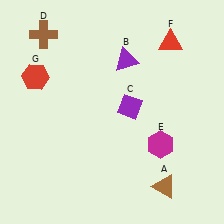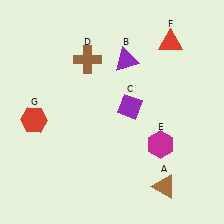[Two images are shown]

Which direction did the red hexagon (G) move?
The red hexagon (G) moved down.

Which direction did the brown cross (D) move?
The brown cross (D) moved right.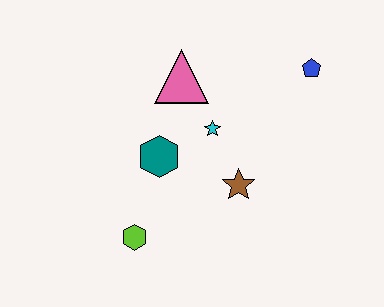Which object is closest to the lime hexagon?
The teal hexagon is closest to the lime hexagon.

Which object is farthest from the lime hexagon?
The blue pentagon is farthest from the lime hexagon.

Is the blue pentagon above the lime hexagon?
Yes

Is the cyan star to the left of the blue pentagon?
Yes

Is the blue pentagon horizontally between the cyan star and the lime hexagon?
No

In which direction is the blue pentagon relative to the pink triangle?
The blue pentagon is to the right of the pink triangle.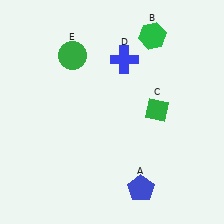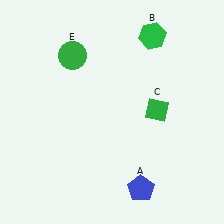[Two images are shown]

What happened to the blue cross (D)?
The blue cross (D) was removed in Image 2. It was in the top-right area of Image 1.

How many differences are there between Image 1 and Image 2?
There is 1 difference between the two images.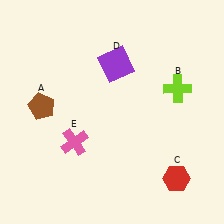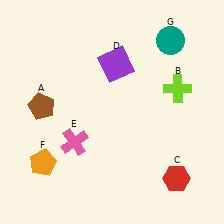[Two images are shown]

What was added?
An orange pentagon (F), a teal circle (G) were added in Image 2.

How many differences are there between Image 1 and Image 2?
There are 2 differences between the two images.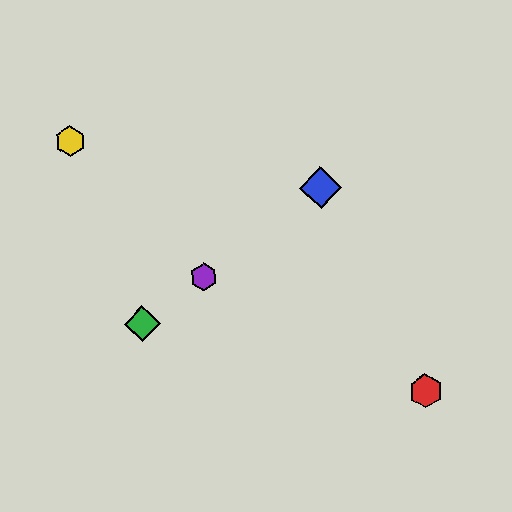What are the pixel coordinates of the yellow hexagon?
The yellow hexagon is at (70, 141).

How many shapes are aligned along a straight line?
3 shapes (the blue diamond, the green diamond, the purple hexagon) are aligned along a straight line.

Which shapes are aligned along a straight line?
The blue diamond, the green diamond, the purple hexagon are aligned along a straight line.